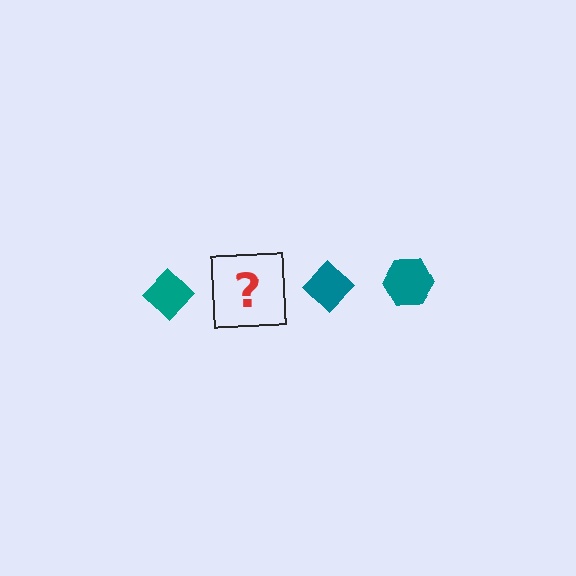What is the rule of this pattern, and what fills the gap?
The rule is that the pattern cycles through diamond, hexagon shapes in teal. The gap should be filled with a teal hexagon.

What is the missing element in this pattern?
The missing element is a teal hexagon.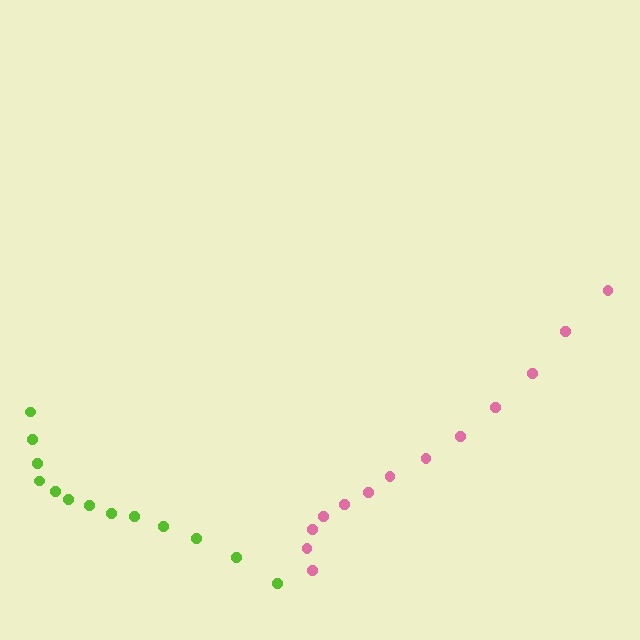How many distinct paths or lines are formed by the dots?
There are 2 distinct paths.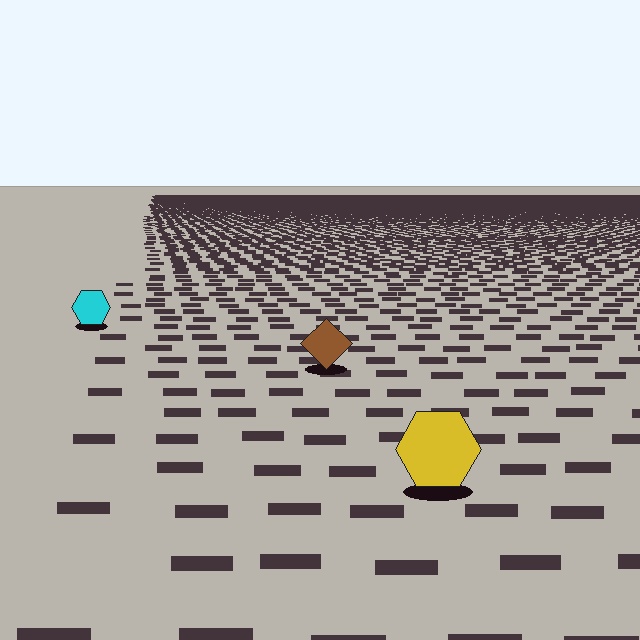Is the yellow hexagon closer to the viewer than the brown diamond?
Yes. The yellow hexagon is closer — you can tell from the texture gradient: the ground texture is coarser near it.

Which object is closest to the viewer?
The yellow hexagon is closest. The texture marks near it are larger and more spread out.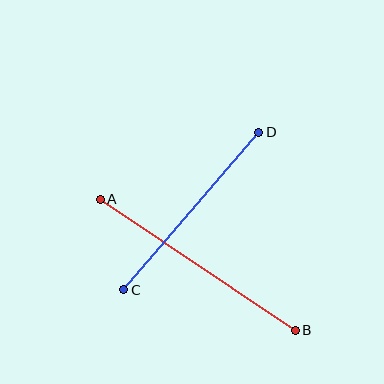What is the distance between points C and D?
The distance is approximately 207 pixels.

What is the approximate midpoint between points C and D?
The midpoint is at approximately (191, 211) pixels.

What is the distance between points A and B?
The distance is approximately 235 pixels.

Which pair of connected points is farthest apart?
Points A and B are farthest apart.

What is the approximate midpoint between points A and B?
The midpoint is at approximately (198, 265) pixels.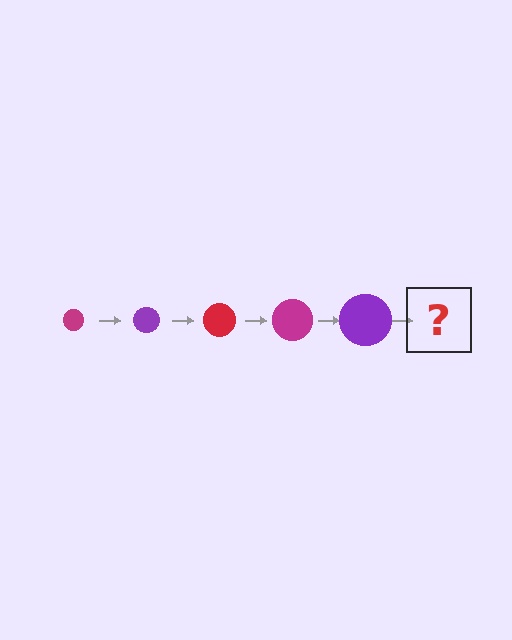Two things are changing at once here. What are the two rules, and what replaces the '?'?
The two rules are that the circle grows larger each step and the color cycles through magenta, purple, and red. The '?' should be a red circle, larger than the previous one.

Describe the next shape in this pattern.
It should be a red circle, larger than the previous one.